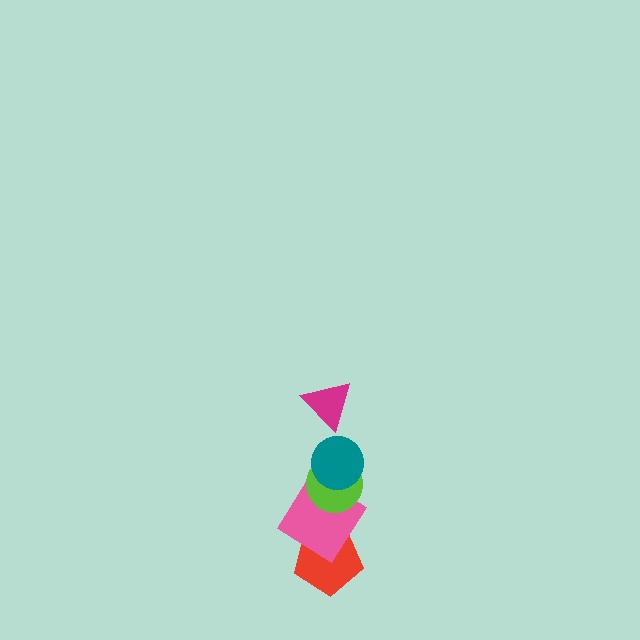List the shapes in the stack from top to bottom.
From top to bottom: the magenta triangle, the teal circle, the lime circle, the pink diamond, the red pentagon.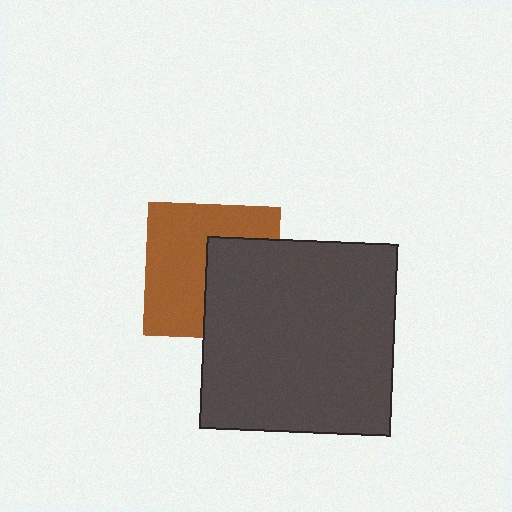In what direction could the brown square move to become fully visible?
The brown square could move left. That would shift it out from behind the dark gray square entirely.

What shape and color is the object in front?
The object in front is a dark gray square.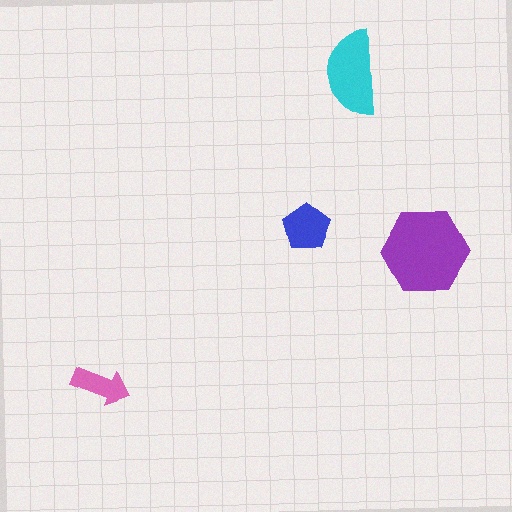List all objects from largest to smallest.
The purple hexagon, the cyan semicircle, the blue pentagon, the pink arrow.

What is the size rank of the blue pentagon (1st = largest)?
3rd.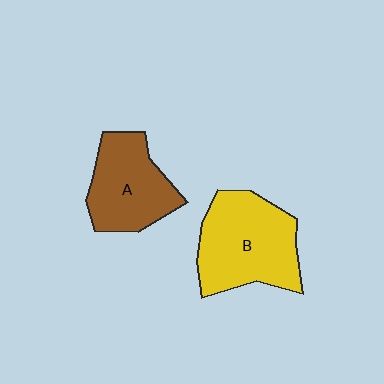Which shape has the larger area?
Shape B (yellow).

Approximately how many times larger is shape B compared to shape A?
Approximately 1.3 times.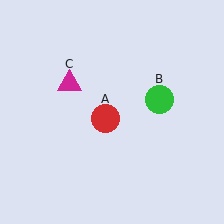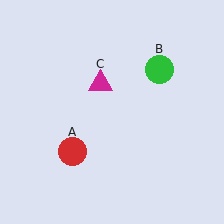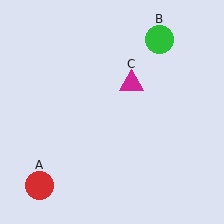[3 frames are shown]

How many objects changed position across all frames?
3 objects changed position: red circle (object A), green circle (object B), magenta triangle (object C).